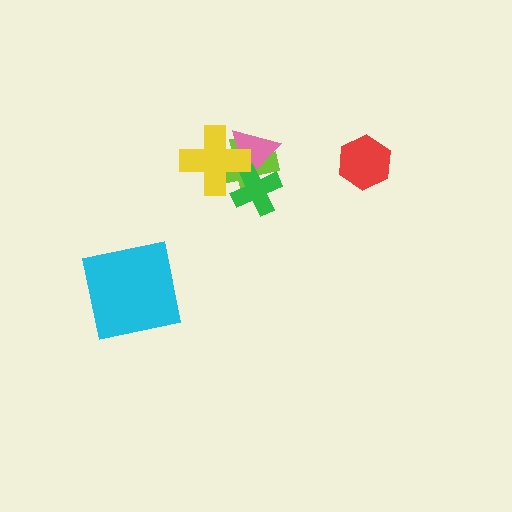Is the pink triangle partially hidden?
Yes, it is partially covered by another shape.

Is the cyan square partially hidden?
No, no other shape covers it.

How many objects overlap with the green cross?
3 objects overlap with the green cross.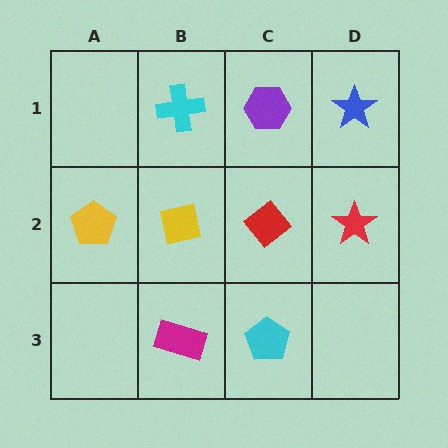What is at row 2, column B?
A yellow square.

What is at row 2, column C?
A red diamond.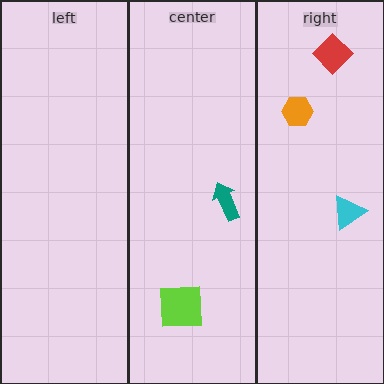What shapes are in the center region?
The lime square, the teal arrow.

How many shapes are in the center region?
2.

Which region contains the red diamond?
The right region.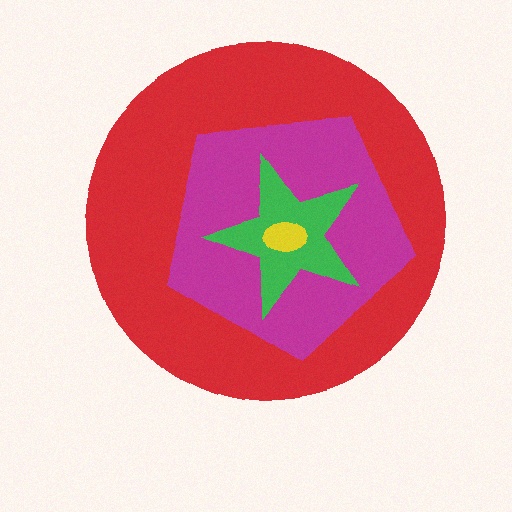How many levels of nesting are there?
4.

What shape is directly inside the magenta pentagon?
The green star.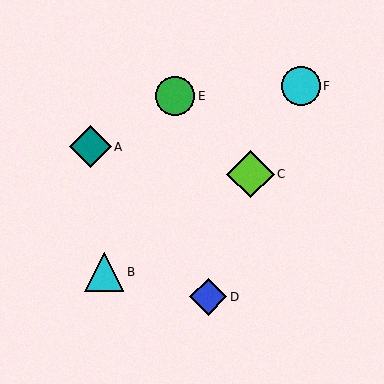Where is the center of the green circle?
The center of the green circle is at (175, 96).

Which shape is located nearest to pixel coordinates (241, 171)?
The lime diamond (labeled C) at (250, 174) is nearest to that location.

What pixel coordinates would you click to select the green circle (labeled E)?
Click at (175, 96) to select the green circle E.